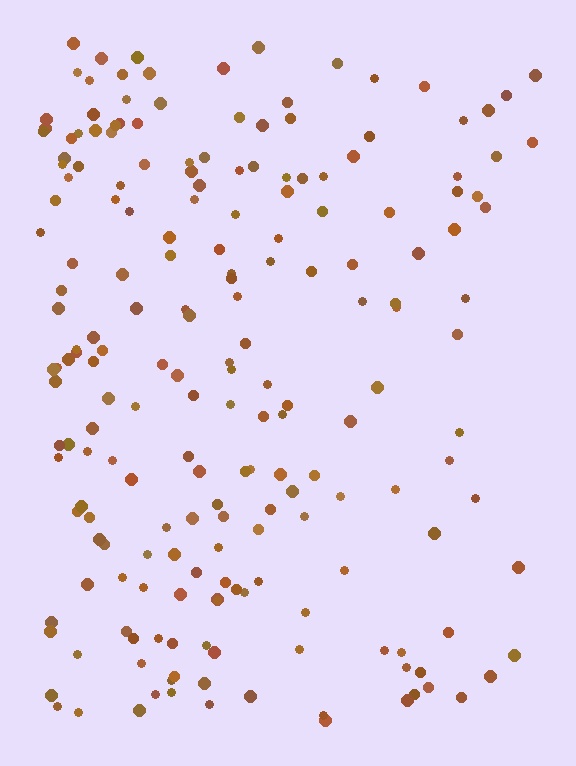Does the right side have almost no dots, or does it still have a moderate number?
Still a moderate number, just noticeably fewer than the left.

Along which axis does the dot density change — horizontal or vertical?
Horizontal.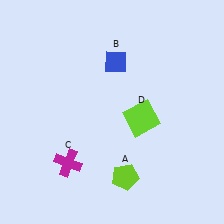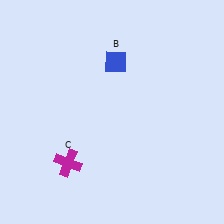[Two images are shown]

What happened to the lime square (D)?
The lime square (D) was removed in Image 2. It was in the bottom-right area of Image 1.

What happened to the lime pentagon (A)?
The lime pentagon (A) was removed in Image 2. It was in the bottom-right area of Image 1.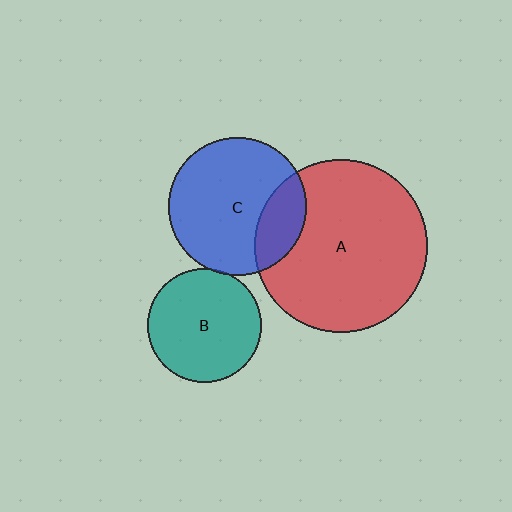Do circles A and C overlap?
Yes.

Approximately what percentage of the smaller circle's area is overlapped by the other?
Approximately 20%.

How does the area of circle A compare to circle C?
Approximately 1.6 times.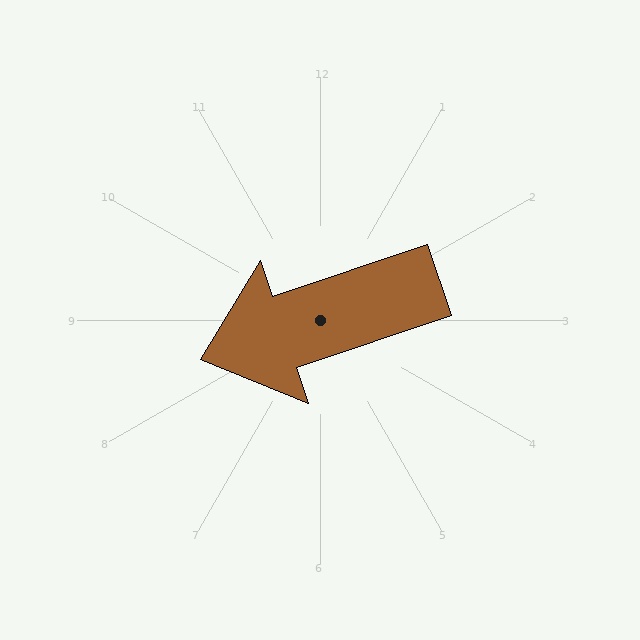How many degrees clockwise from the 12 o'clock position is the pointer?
Approximately 252 degrees.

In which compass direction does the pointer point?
West.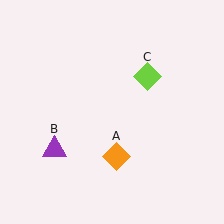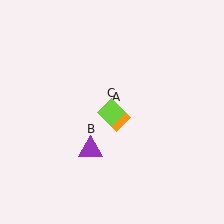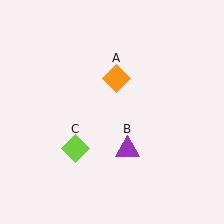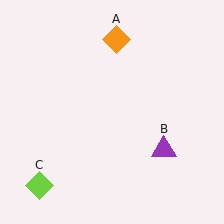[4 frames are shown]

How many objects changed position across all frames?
3 objects changed position: orange diamond (object A), purple triangle (object B), lime diamond (object C).